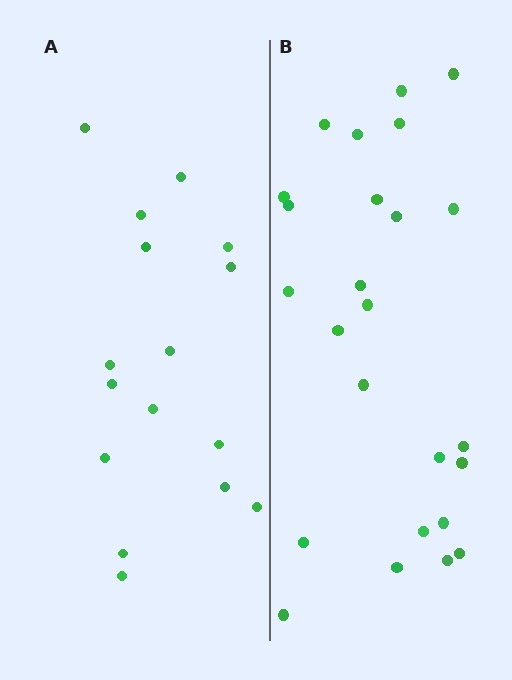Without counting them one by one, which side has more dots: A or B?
Region B (the right region) has more dots.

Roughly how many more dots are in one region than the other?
Region B has roughly 8 or so more dots than region A.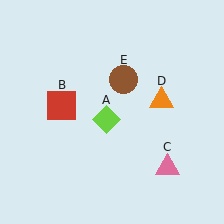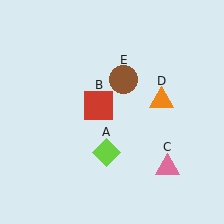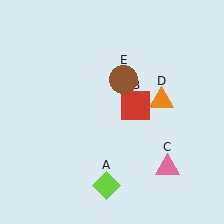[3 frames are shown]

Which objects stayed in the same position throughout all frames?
Pink triangle (object C) and orange triangle (object D) and brown circle (object E) remained stationary.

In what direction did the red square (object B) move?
The red square (object B) moved right.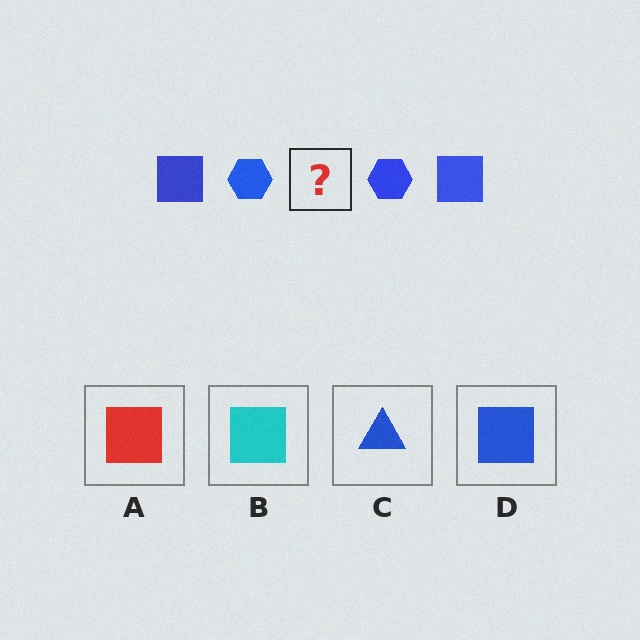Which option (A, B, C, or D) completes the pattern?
D.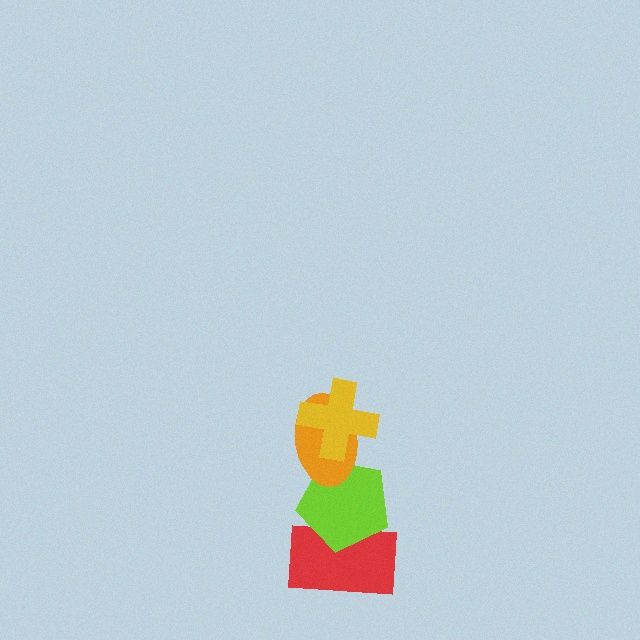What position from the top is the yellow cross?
The yellow cross is 1st from the top.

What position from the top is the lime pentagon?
The lime pentagon is 3rd from the top.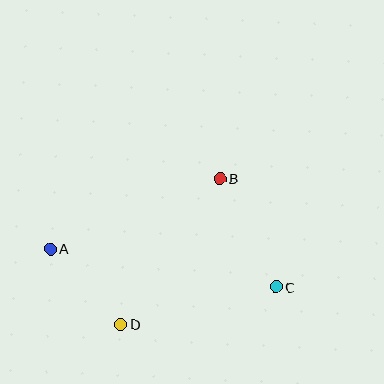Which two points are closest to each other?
Points A and D are closest to each other.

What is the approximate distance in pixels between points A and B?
The distance between A and B is approximately 183 pixels.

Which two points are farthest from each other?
Points A and C are farthest from each other.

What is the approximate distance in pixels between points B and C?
The distance between B and C is approximately 122 pixels.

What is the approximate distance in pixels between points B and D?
The distance between B and D is approximately 176 pixels.